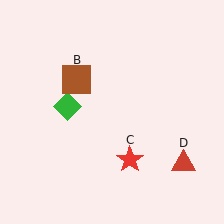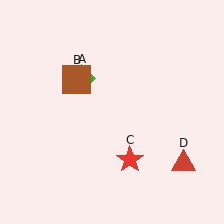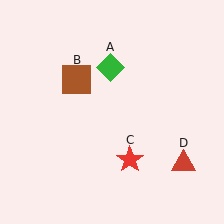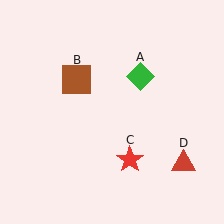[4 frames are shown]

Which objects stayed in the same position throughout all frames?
Brown square (object B) and red star (object C) and red triangle (object D) remained stationary.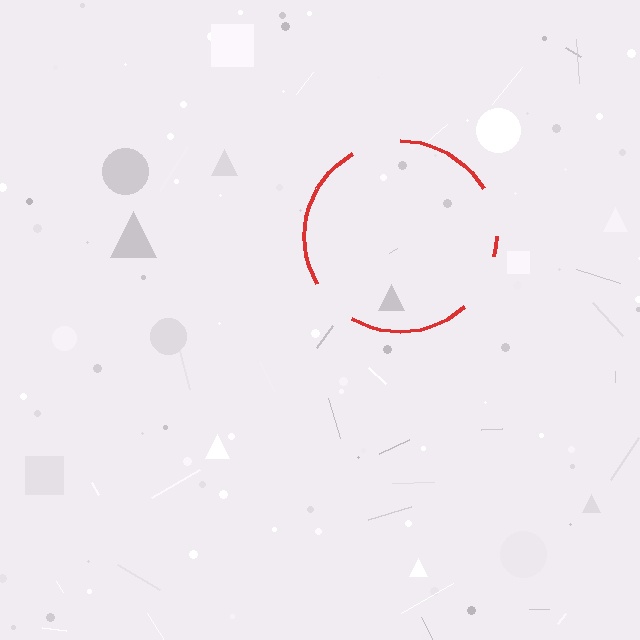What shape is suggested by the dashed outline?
The dashed outline suggests a circle.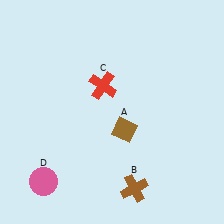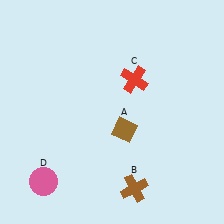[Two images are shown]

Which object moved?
The red cross (C) moved right.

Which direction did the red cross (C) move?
The red cross (C) moved right.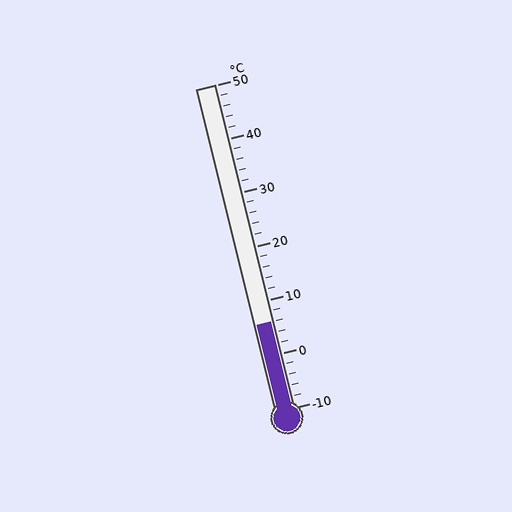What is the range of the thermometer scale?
The thermometer scale ranges from -10°C to 50°C.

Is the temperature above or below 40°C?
The temperature is below 40°C.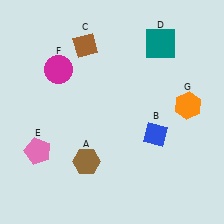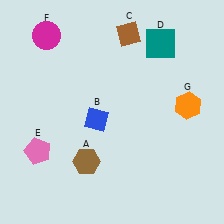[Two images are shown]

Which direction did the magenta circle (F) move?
The magenta circle (F) moved up.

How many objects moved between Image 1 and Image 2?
3 objects moved between the two images.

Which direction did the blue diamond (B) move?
The blue diamond (B) moved left.